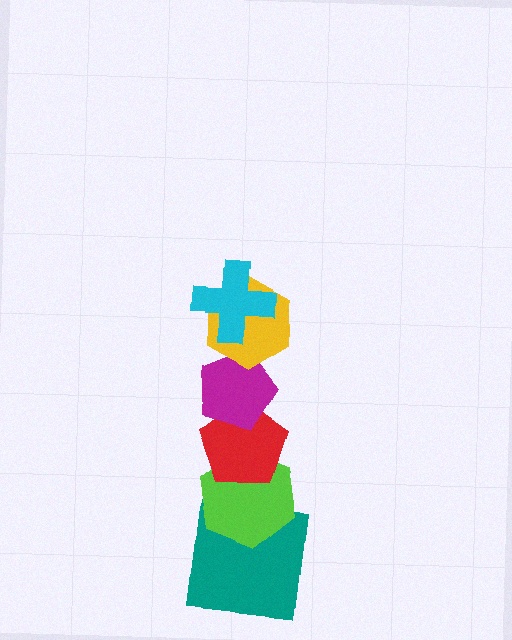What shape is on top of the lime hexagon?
The red pentagon is on top of the lime hexagon.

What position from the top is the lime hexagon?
The lime hexagon is 5th from the top.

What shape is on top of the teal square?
The lime hexagon is on top of the teal square.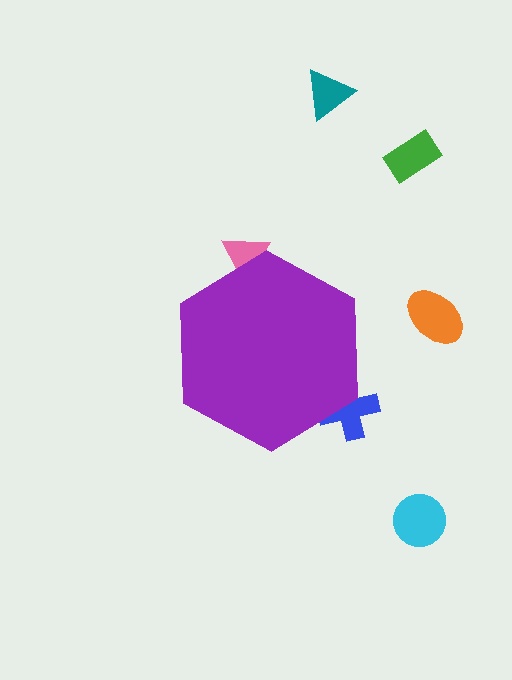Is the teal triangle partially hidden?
No, the teal triangle is fully visible.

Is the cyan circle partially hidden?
No, the cyan circle is fully visible.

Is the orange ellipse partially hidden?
No, the orange ellipse is fully visible.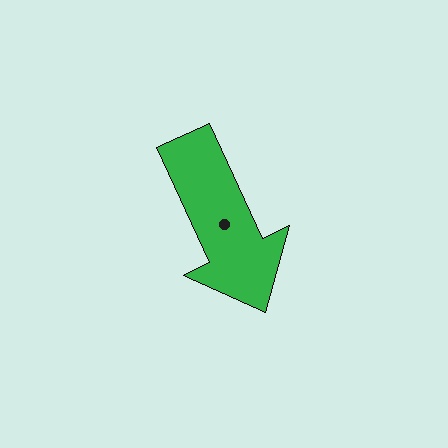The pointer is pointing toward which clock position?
Roughly 5 o'clock.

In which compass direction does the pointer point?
Southeast.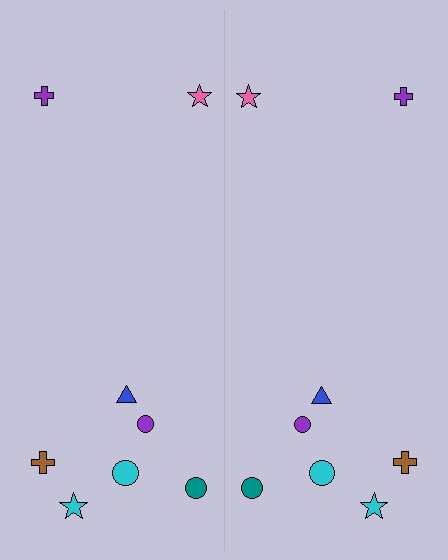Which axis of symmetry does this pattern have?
The pattern has a vertical axis of symmetry running through the center of the image.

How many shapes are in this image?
There are 16 shapes in this image.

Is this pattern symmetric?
Yes, this pattern has bilateral (reflection) symmetry.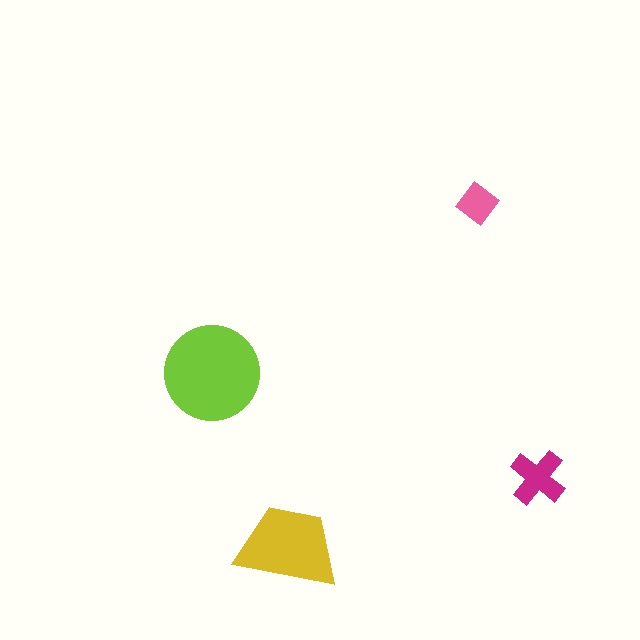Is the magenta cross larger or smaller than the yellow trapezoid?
Smaller.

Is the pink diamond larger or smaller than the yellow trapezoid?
Smaller.